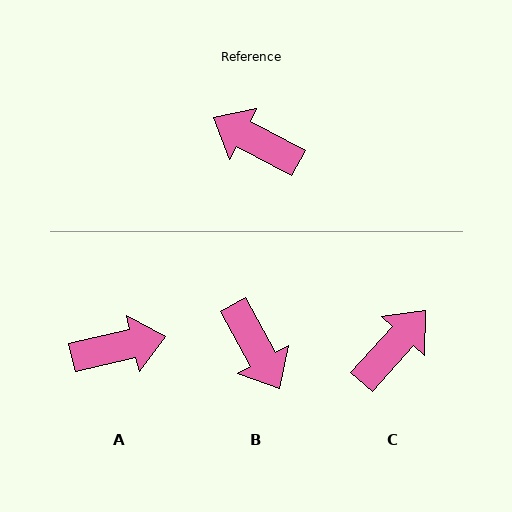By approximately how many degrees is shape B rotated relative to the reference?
Approximately 147 degrees counter-clockwise.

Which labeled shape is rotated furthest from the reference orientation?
B, about 147 degrees away.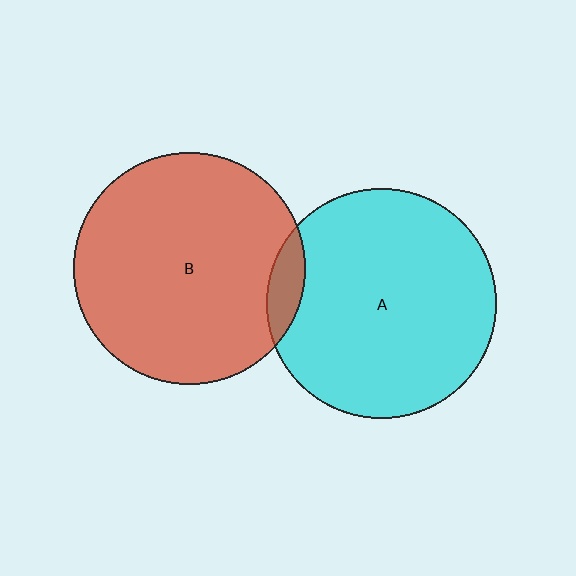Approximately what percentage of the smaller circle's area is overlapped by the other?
Approximately 5%.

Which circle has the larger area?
Circle B (red).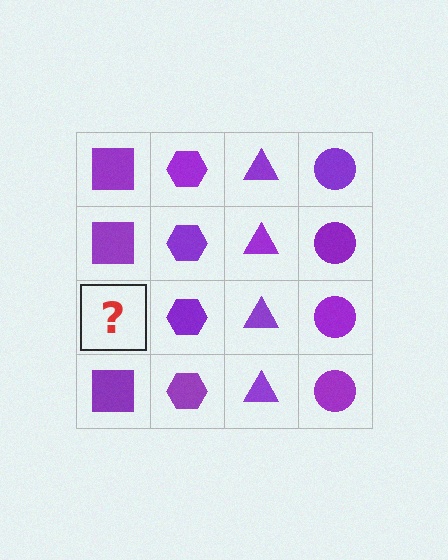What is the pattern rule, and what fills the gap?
The rule is that each column has a consistent shape. The gap should be filled with a purple square.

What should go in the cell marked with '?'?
The missing cell should contain a purple square.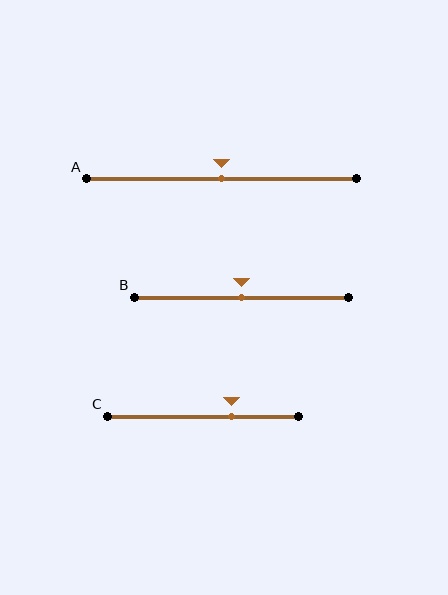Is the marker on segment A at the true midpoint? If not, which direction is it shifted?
Yes, the marker on segment A is at the true midpoint.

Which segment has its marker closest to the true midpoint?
Segment A has its marker closest to the true midpoint.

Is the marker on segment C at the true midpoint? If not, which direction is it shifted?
No, the marker on segment C is shifted to the right by about 15% of the segment length.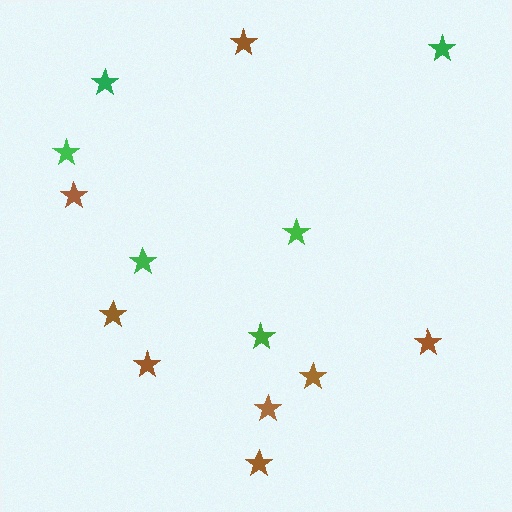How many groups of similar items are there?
There are 2 groups: one group of brown stars (8) and one group of green stars (6).